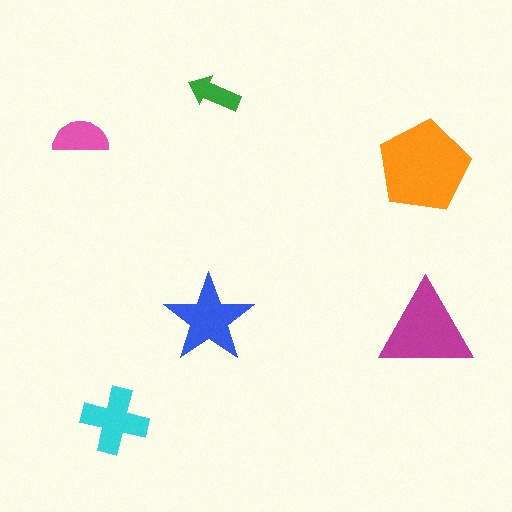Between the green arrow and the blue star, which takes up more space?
The blue star.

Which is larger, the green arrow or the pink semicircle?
The pink semicircle.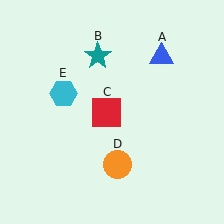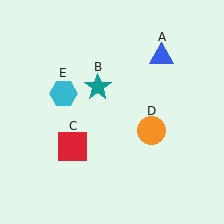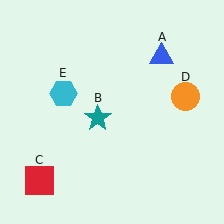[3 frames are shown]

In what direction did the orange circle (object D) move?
The orange circle (object D) moved up and to the right.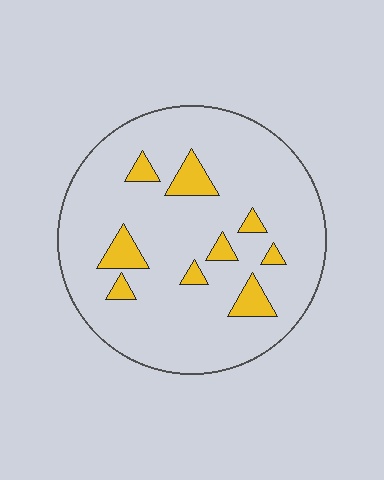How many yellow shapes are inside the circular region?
9.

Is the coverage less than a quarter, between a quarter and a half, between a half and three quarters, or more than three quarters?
Less than a quarter.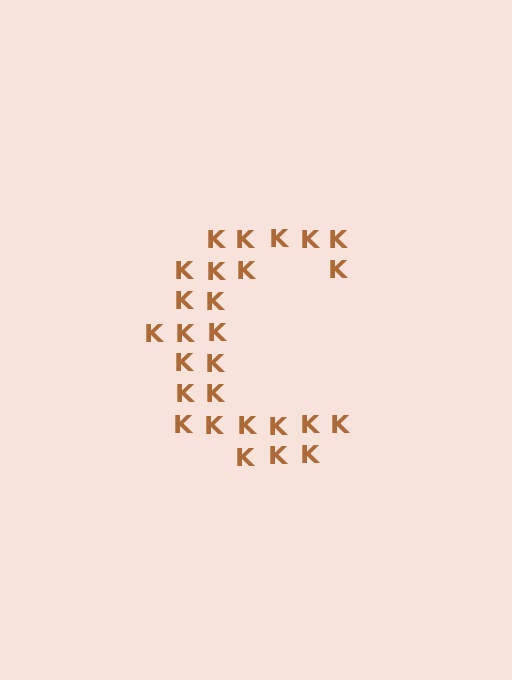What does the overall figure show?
The overall figure shows the letter C.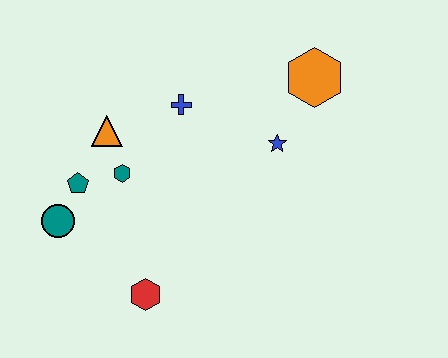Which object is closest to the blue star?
The orange hexagon is closest to the blue star.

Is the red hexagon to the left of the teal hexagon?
No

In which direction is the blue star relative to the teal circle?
The blue star is to the right of the teal circle.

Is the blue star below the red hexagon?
No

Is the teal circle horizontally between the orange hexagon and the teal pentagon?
No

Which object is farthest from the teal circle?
The orange hexagon is farthest from the teal circle.